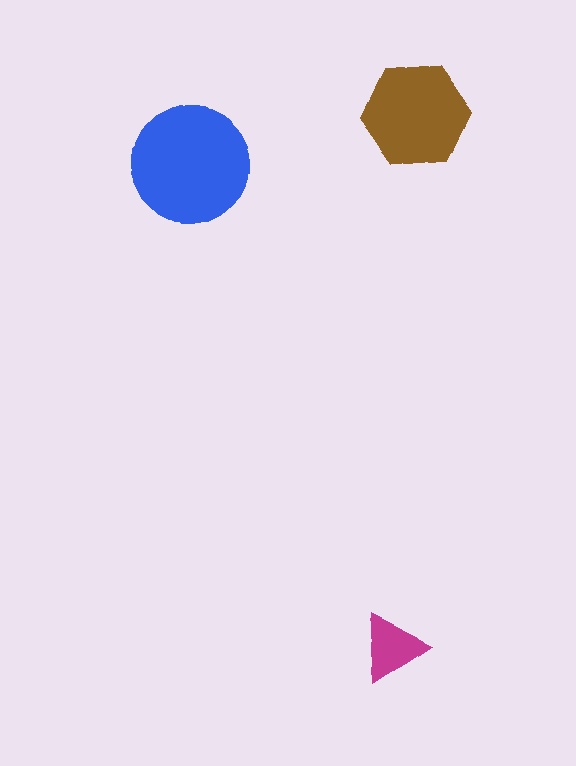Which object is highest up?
The brown hexagon is topmost.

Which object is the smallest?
The magenta triangle.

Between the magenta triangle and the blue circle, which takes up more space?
The blue circle.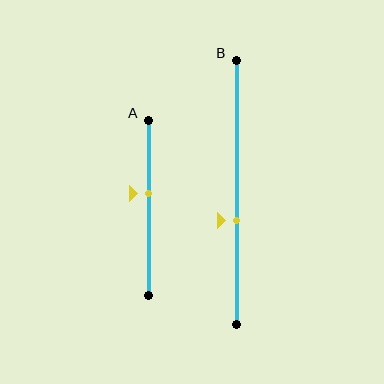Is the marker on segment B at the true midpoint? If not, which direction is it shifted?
No, the marker on segment B is shifted downward by about 11% of the segment length.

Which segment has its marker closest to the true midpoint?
Segment A has its marker closest to the true midpoint.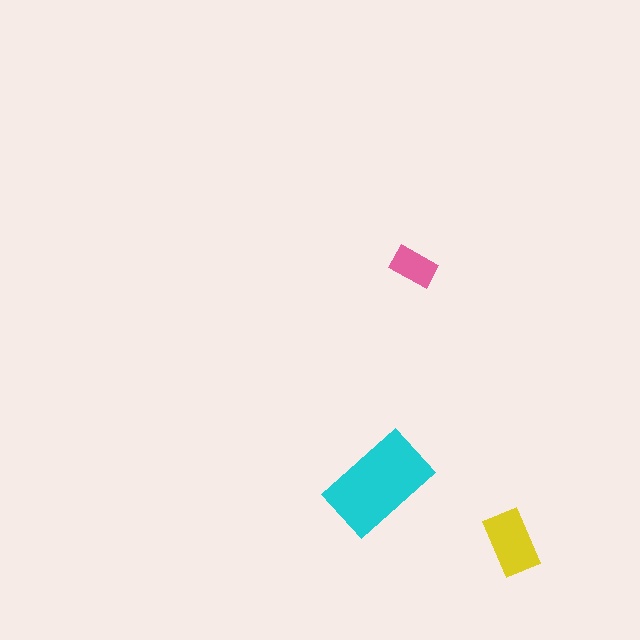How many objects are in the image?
There are 3 objects in the image.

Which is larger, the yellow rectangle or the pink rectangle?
The yellow one.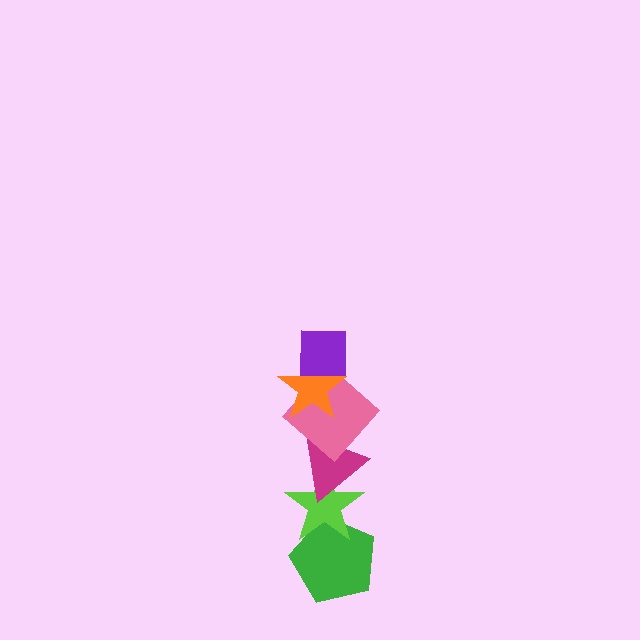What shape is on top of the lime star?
The magenta triangle is on top of the lime star.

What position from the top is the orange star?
The orange star is 2nd from the top.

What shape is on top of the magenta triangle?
The pink diamond is on top of the magenta triangle.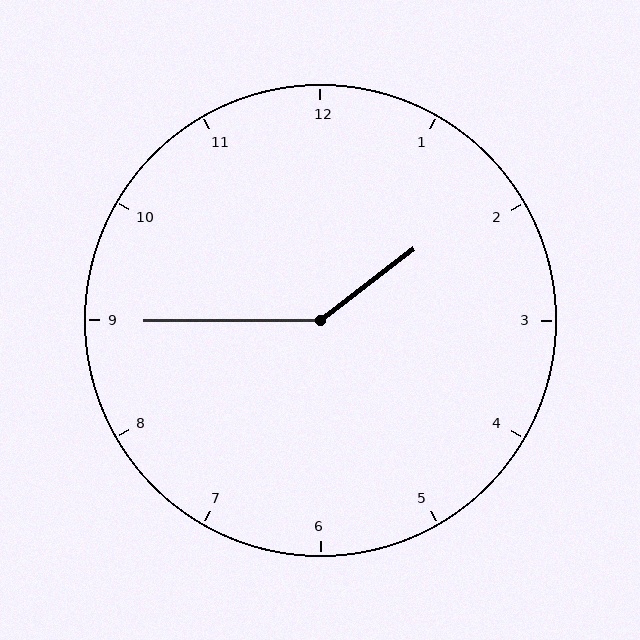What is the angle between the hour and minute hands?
Approximately 142 degrees.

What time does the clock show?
1:45.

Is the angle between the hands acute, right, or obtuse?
It is obtuse.